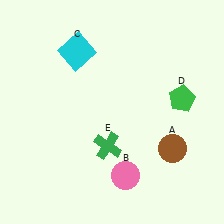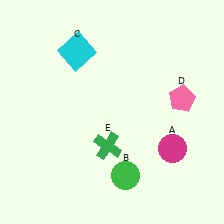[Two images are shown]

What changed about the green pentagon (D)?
In Image 1, D is green. In Image 2, it changed to pink.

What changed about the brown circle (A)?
In Image 1, A is brown. In Image 2, it changed to magenta.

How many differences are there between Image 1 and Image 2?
There are 3 differences between the two images.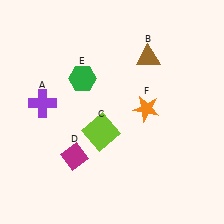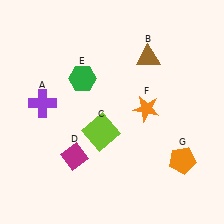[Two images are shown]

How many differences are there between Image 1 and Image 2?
There is 1 difference between the two images.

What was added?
An orange pentagon (G) was added in Image 2.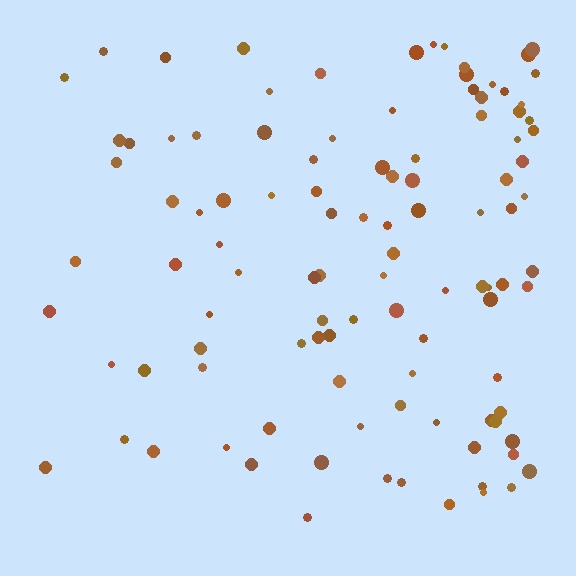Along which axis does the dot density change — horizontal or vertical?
Horizontal.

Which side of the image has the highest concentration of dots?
The right.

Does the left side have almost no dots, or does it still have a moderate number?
Still a moderate number, just noticeably fewer than the right.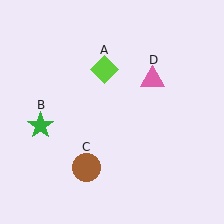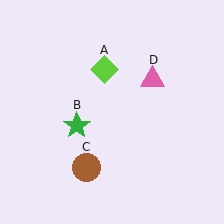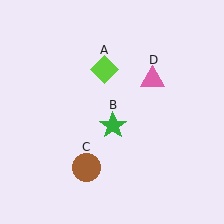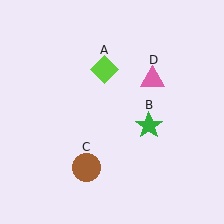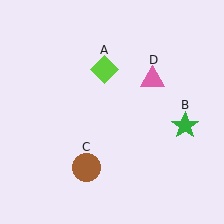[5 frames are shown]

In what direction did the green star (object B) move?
The green star (object B) moved right.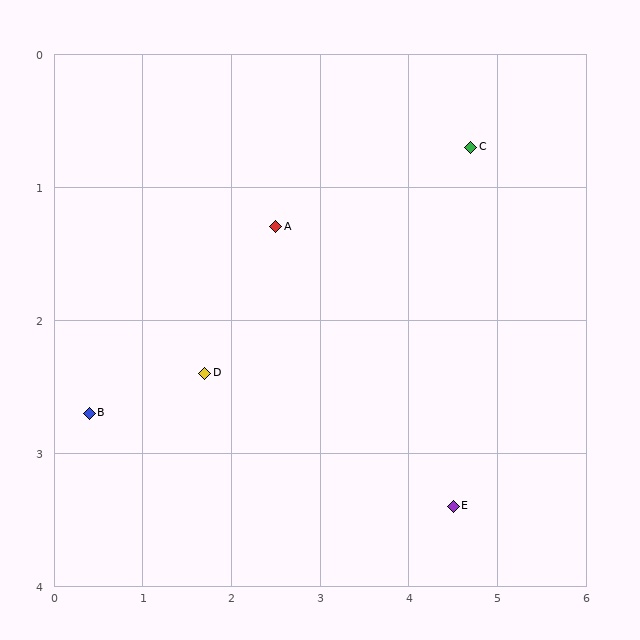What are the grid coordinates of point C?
Point C is at approximately (4.7, 0.7).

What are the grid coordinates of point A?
Point A is at approximately (2.5, 1.3).